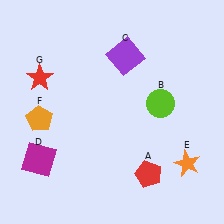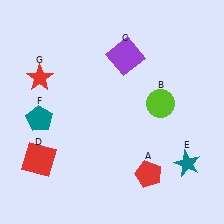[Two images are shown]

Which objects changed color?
D changed from magenta to red. E changed from orange to teal. F changed from orange to teal.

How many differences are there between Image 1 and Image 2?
There are 3 differences between the two images.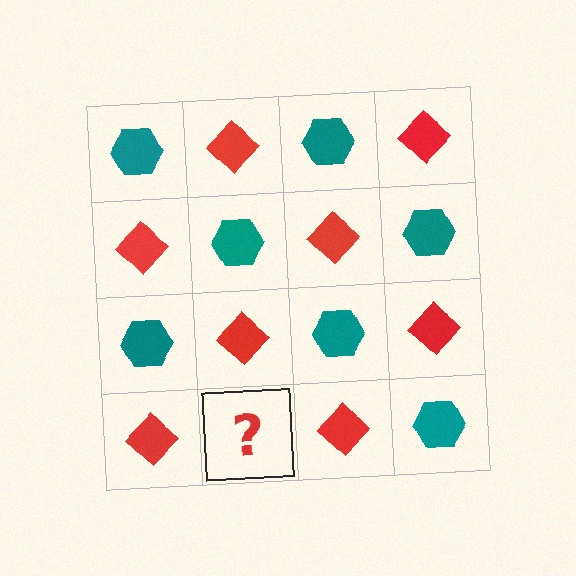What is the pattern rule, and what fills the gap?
The rule is that it alternates teal hexagon and red diamond in a checkerboard pattern. The gap should be filled with a teal hexagon.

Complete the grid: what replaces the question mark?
The question mark should be replaced with a teal hexagon.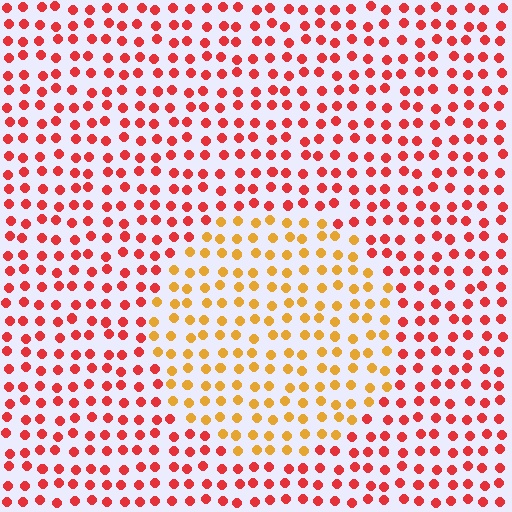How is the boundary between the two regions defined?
The boundary is defined purely by a slight shift in hue (about 42 degrees). Spacing, size, and orientation are identical on both sides.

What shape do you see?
I see a circle.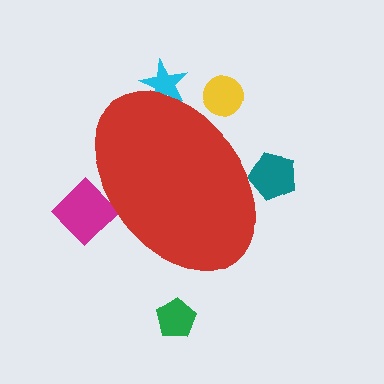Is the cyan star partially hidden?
Yes, the cyan star is partially hidden behind the red ellipse.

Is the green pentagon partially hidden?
No, the green pentagon is fully visible.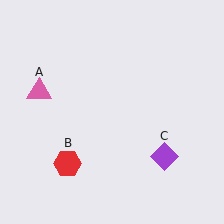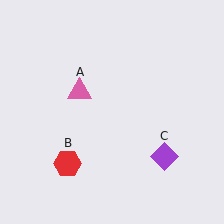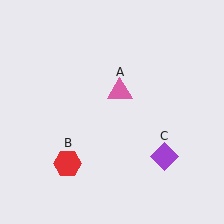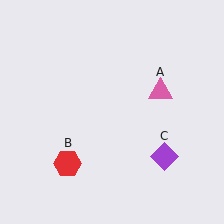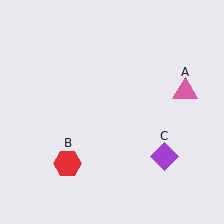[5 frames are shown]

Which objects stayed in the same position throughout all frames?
Red hexagon (object B) and purple diamond (object C) remained stationary.